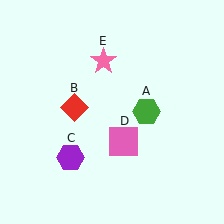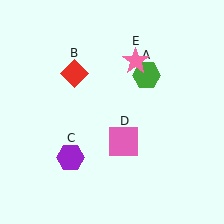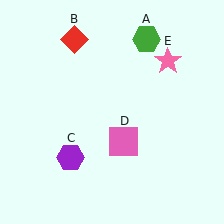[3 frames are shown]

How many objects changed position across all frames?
3 objects changed position: green hexagon (object A), red diamond (object B), pink star (object E).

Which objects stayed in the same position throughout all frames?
Purple hexagon (object C) and pink square (object D) remained stationary.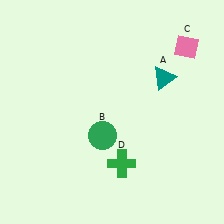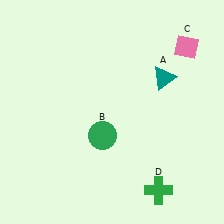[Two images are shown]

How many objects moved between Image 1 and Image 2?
1 object moved between the two images.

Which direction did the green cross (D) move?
The green cross (D) moved right.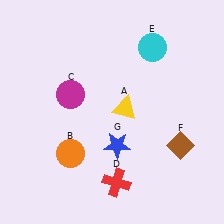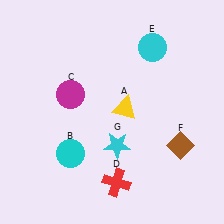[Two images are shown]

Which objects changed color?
B changed from orange to cyan. G changed from blue to cyan.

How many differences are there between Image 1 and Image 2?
There are 2 differences between the two images.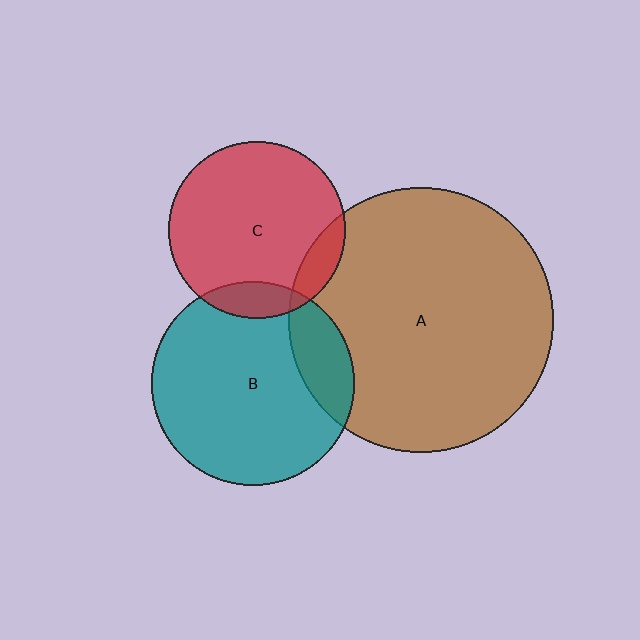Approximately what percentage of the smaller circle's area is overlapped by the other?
Approximately 10%.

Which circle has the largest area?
Circle A (brown).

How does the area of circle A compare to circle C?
Approximately 2.2 times.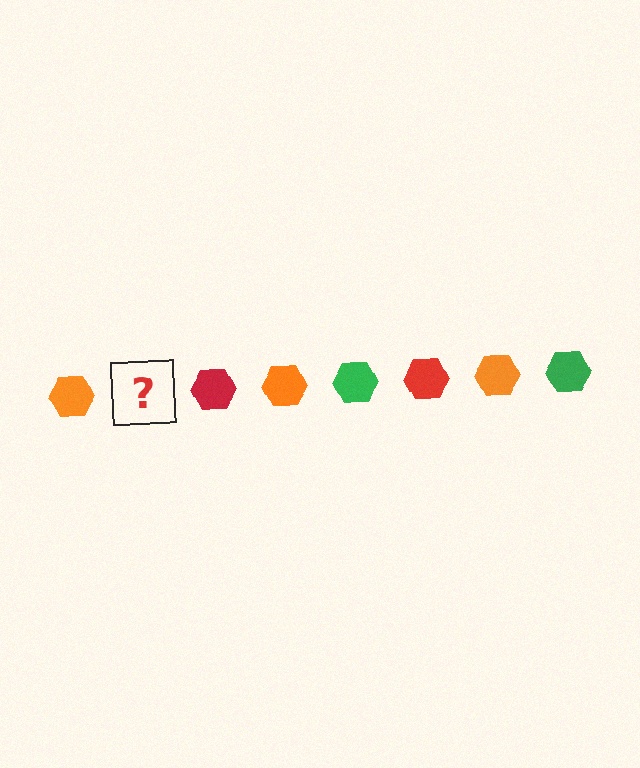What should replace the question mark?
The question mark should be replaced with a green hexagon.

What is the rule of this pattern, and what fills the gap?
The rule is that the pattern cycles through orange, green, red hexagons. The gap should be filled with a green hexagon.